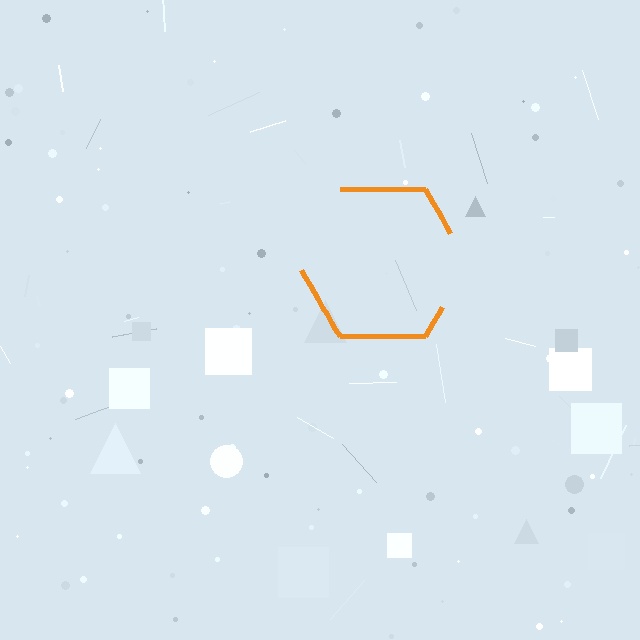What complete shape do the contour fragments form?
The contour fragments form a hexagon.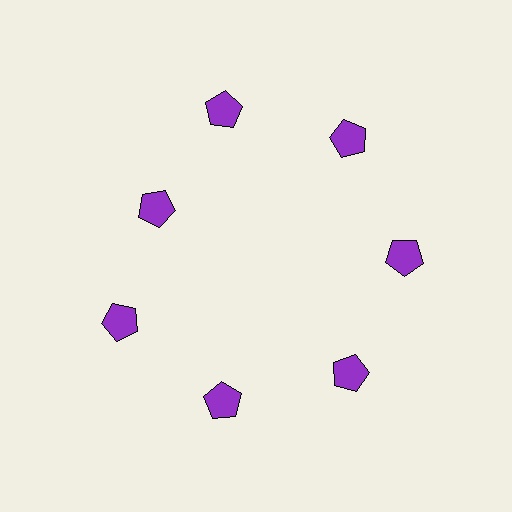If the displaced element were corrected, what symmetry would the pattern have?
It would have 7-fold rotational symmetry — the pattern would map onto itself every 51 degrees.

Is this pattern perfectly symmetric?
No. The 7 purple pentagons are arranged in a ring, but one element near the 10 o'clock position is pulled inward toward the center, breaking the 7-fold rotational symmetry.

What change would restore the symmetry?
The symmetry would be restored by moving it outward, back onto the ring so that all 7 pentagons sit at equal angles and equal distance from the center.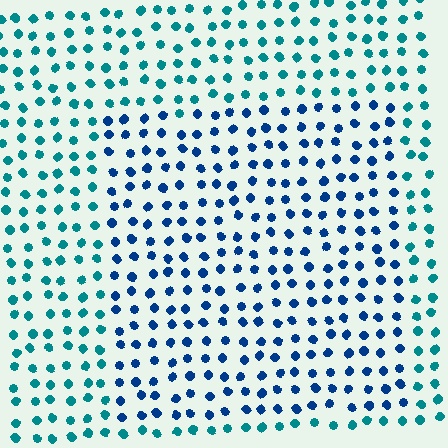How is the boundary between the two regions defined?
The boundary is defined purely by a slight shift in hue (about 35 degrees). Spacing, size, and orientation are identical on both sides.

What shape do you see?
I see a rectangle.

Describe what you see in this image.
The image is filled with small teal elements in a uniform arrangement. A rectangle-shaped region is visible where the elements are tinted to a slightly different hue, forming a subtle color boundary.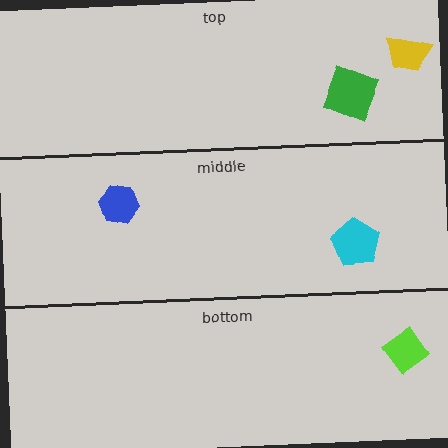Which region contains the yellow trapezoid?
The top region.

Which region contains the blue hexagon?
The middle region.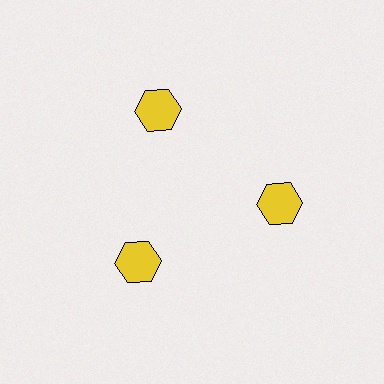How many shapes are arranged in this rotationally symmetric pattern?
There are 3 shapes, arranged in 3 groups of 1.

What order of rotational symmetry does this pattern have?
This pattern has 3-fold rotational symmetry.